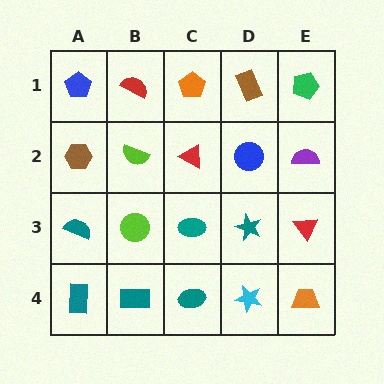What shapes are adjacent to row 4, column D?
A teal star (row 3, column D), a teal ellipse (row 4, column C), an orange trapezoid (row 4, column E).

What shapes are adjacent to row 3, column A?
A brown hexagon (row 2, column A), a teal rectangle (row 4, column A), a lime circle (row 3, column B).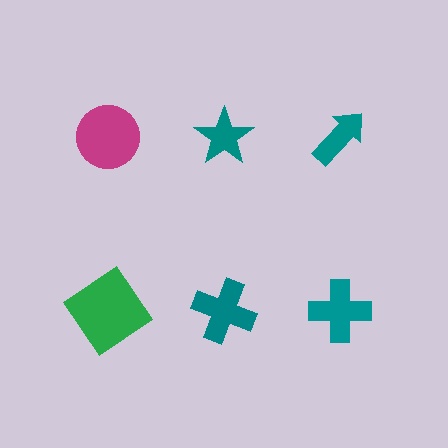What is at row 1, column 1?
A magenta circle.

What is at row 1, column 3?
A teal arrow.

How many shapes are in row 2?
3 shapes.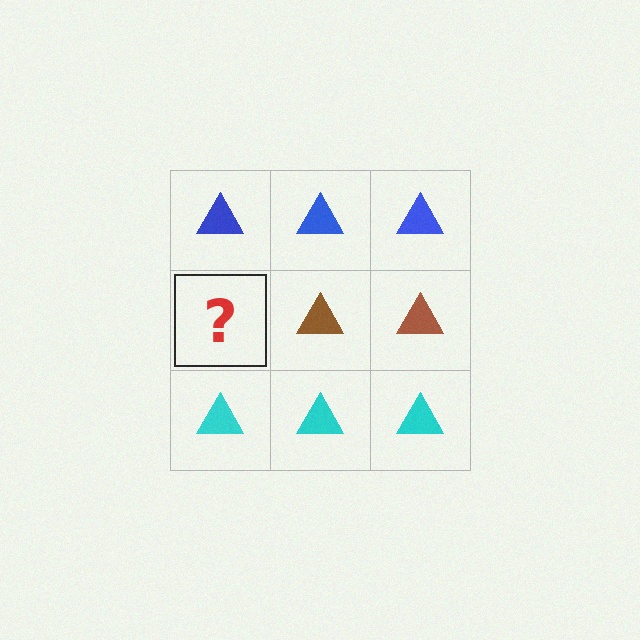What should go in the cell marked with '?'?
The missing cell should contain a brown triangle.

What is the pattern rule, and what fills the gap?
The rule is that each row has a consistent color. The gap should be filled with a brown triangle.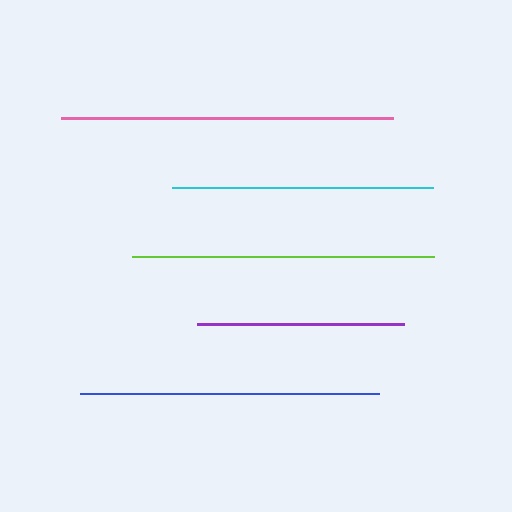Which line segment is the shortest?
The purple line is the shortest at approximately 208 pixels.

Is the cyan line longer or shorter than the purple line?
The cyan line is longer than the purple line.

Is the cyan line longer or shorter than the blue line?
The blue line is longer than the cyan line.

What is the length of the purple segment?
The purple segment is approximately 208 pixels long.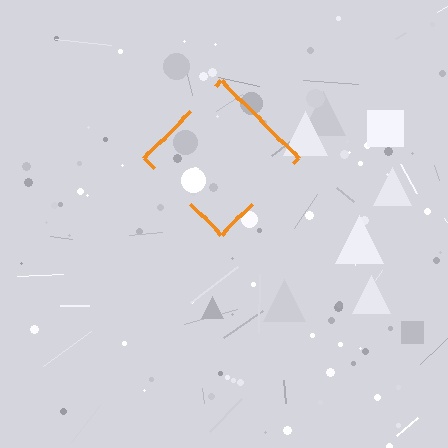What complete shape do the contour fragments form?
The contour fragments form a diamond.